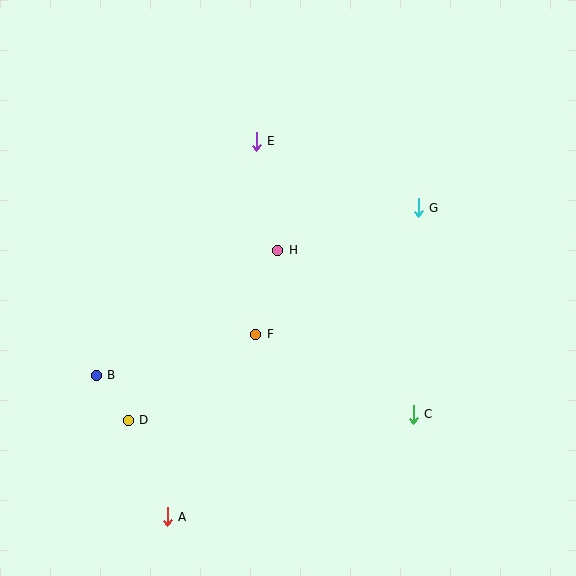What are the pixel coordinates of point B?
Point B is at (96, 375).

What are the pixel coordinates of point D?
Point D is at (128, 420).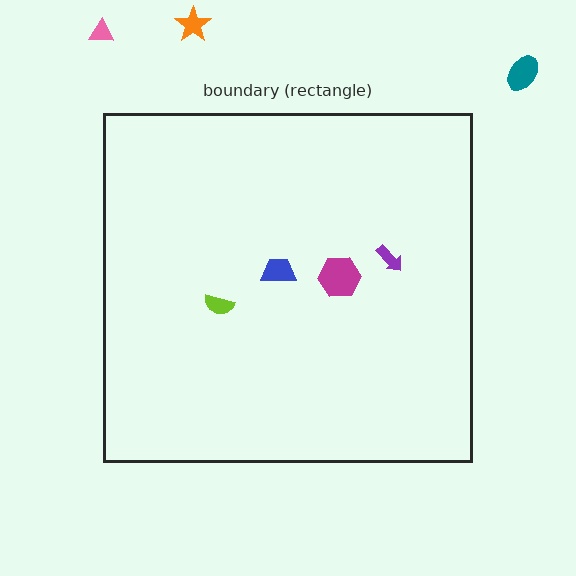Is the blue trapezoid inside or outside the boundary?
Inside.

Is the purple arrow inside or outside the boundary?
Inside.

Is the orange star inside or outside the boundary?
Outside.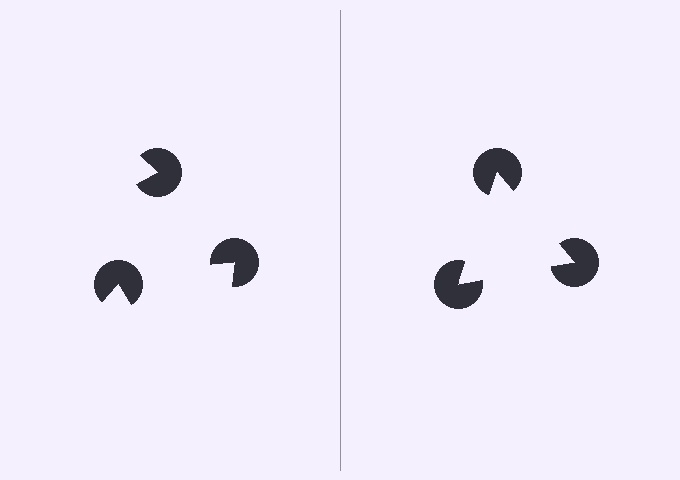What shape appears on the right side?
An illusory triangle.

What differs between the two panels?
The pac-man discs are positioned identically on both sides; only the wedge orientations differ. On the right they align to a triangle; on the left they are misaligned.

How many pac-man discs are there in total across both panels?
6 — 3 on each side.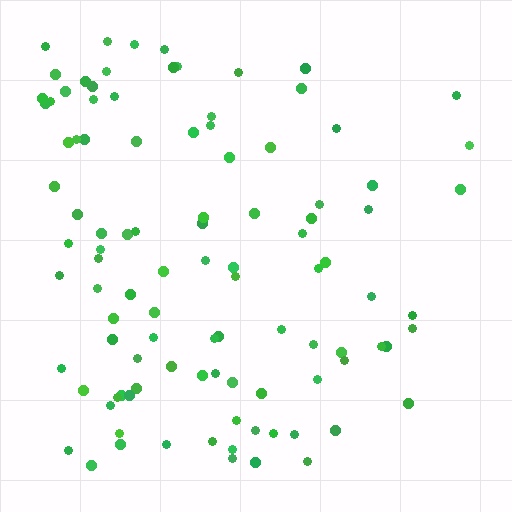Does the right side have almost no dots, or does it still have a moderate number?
Still a moderate number, just noticeably fewer than the left.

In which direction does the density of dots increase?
From right to left, with the left side densest.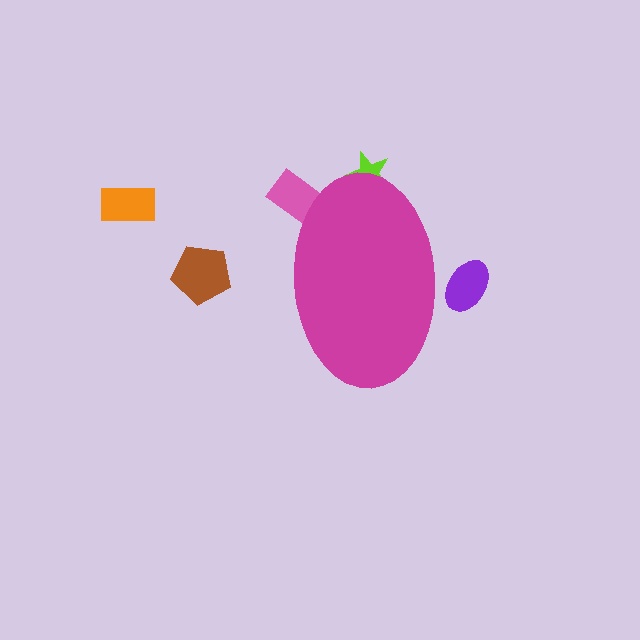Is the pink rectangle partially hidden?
Yes, the pink rectangle is partially hidden behind the magenta ellipse.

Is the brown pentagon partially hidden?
No, the brown pentagon is fully visible.